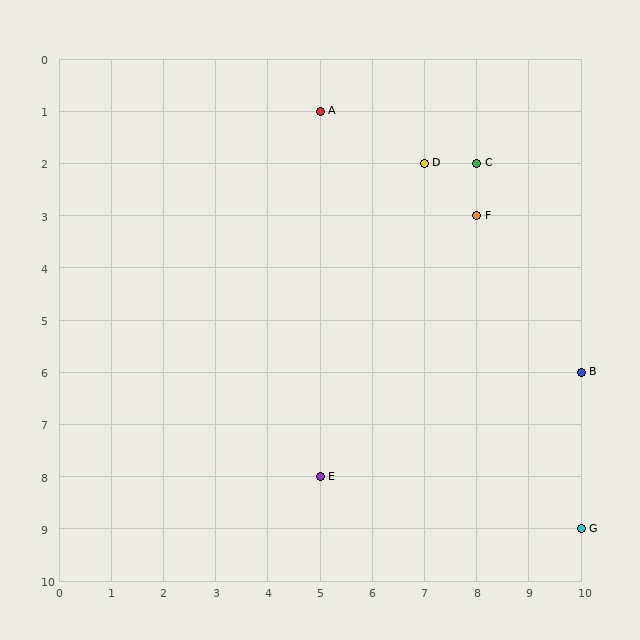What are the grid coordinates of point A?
Point A is at grid coordinates (5, 1).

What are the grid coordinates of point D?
Point D is at grid coordinates (7, 2).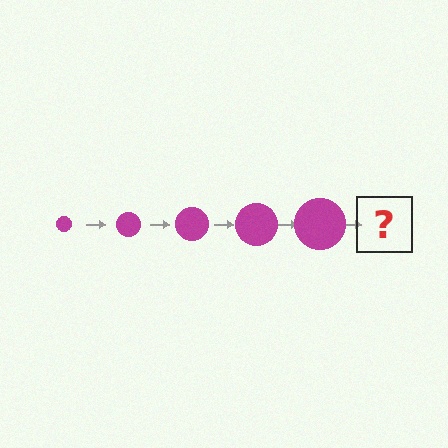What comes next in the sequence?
The next element should be a magenta circle, larger than the previous one.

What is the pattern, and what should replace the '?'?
The pattern is that the circle gets progressively larger each step. The '?' should be a magenta circle, larger than the previous one.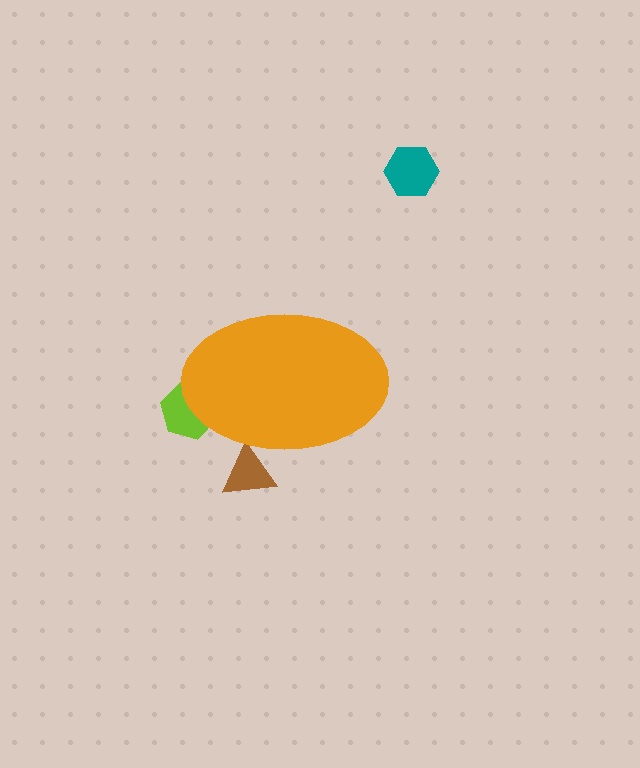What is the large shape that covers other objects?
An orange ellipse.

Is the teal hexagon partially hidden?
No, the teal hexagon is fully visible.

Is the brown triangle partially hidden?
Yes, the brown triangle is partially hidden behind the orange ellipse.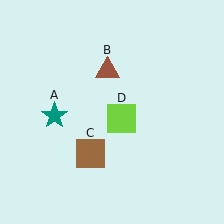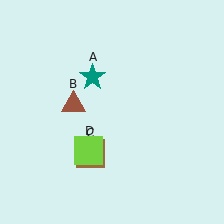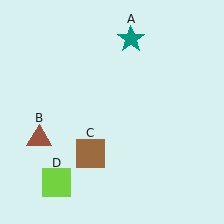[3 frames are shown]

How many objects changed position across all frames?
3 objects changed position: teal star (object A), brown triangle (object B), lime square (object D).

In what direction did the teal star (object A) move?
The teal star (object A) moved up and to the right.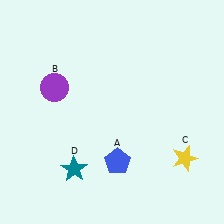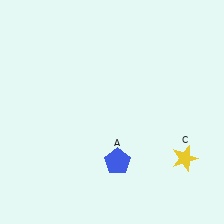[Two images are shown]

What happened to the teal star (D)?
The teal star (D) was removed in Image 2. It was in the bottom-left area of Image 1.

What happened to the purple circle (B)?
The purple circle (B) was removed in Image 2. It was in the top-left area of Image 1.